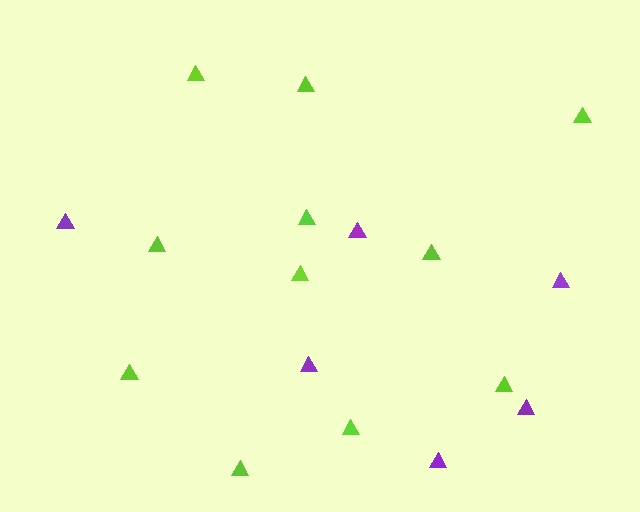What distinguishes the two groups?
There are 2 groups: one group of purple triangles (6) and one group of lime triangles (11).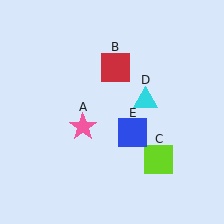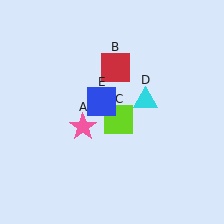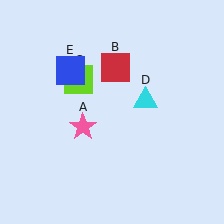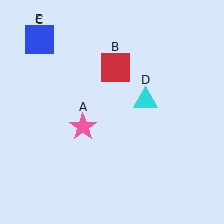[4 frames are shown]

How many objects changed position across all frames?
2 objects changed position: lime square (object C), blue square (object E).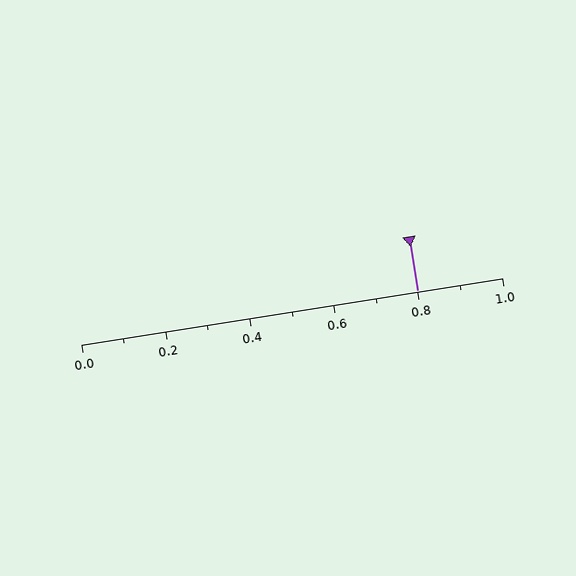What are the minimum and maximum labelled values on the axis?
The axis runs from 0.0 to 1.0.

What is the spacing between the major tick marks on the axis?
The major ticks are spaced 0.2 apart.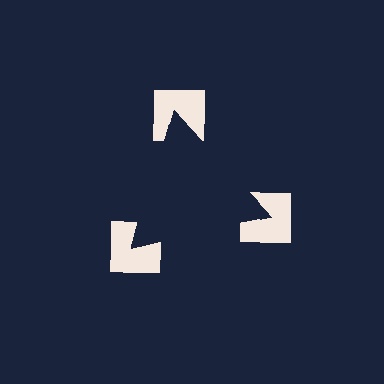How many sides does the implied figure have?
3 sides.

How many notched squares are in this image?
There are 3 — one at each vertex of the illusory triangle.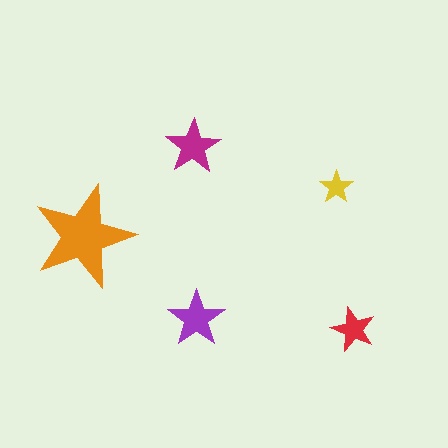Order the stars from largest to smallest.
the orange one, the purple one, the magenta one, the red one, the yellow one.